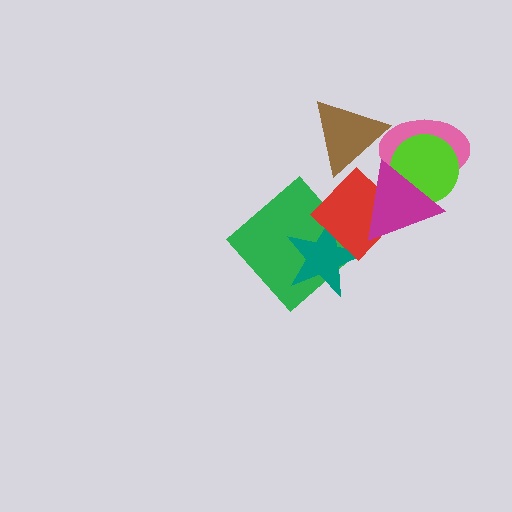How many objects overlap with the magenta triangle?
3 objects overlap with the magenta triangle.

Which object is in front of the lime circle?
The magenta triangle is in front of the lime circle.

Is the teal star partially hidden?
Yes, it is partially covered by another shape.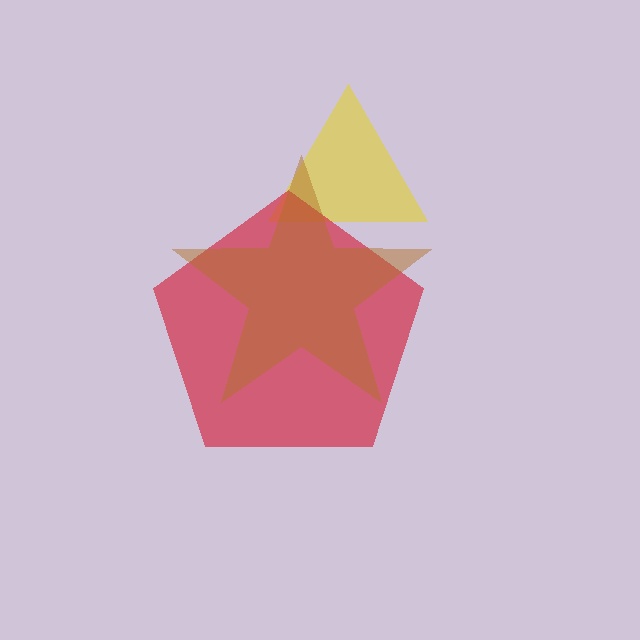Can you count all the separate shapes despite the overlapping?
Yes, there are 3 separate shapes.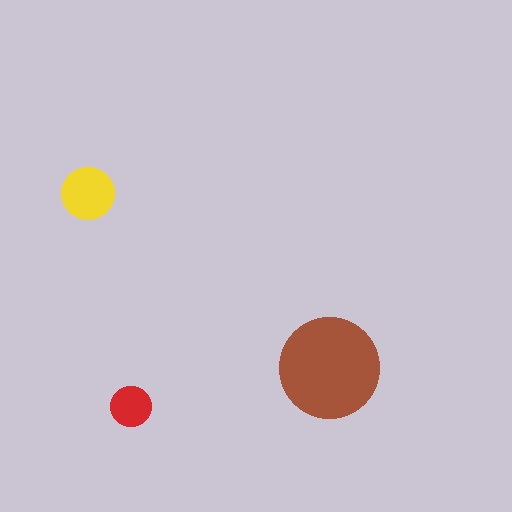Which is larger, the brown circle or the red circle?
The brown one.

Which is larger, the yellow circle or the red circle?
The yellow one.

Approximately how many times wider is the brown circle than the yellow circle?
About 2 times wider.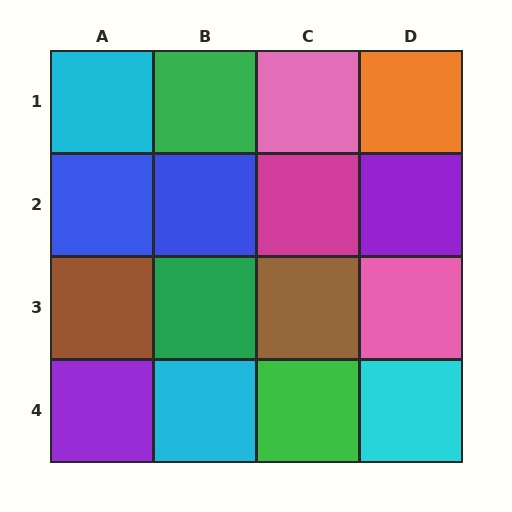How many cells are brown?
2 cells are brown.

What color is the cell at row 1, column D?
Orange.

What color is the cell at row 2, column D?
Purple.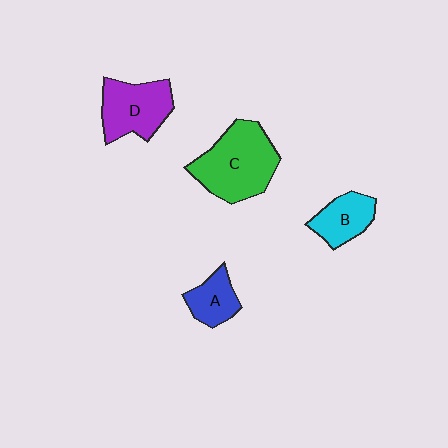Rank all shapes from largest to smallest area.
From largest to smallest: C (green), D (purple), B (cyan), A (blue).